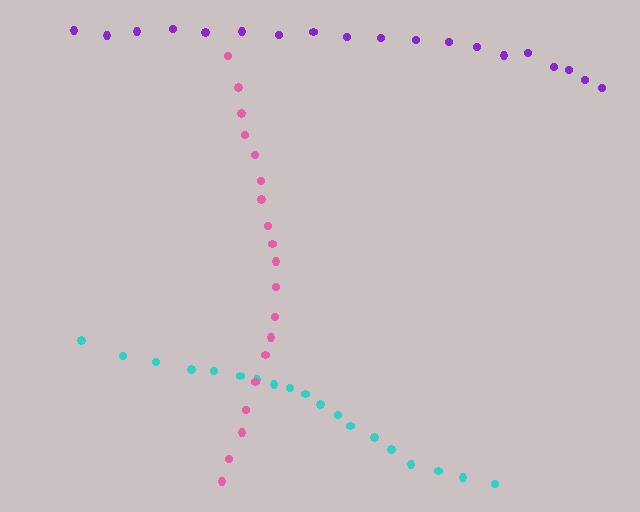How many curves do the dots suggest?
There are 3 distinct paths.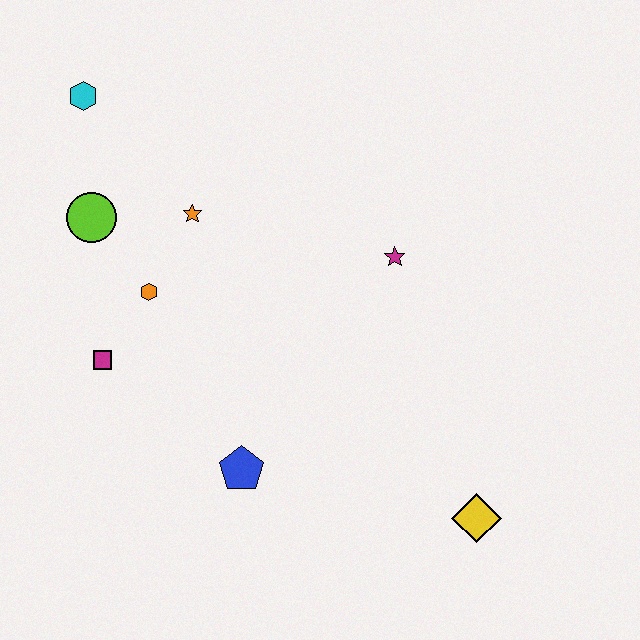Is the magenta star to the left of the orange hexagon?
No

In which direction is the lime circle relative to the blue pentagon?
The lime circle is above the blue pentagon.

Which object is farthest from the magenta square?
The yellow diamond is farthest from the magenta square.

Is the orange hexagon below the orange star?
Yes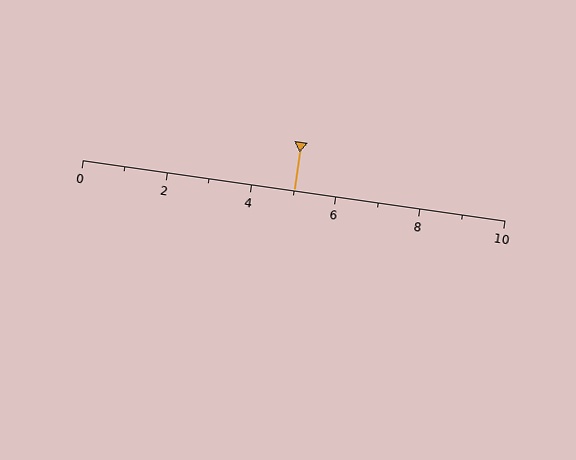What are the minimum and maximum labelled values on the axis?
The axis runs from 0 to 10.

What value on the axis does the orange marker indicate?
The marker indicates approximately 5.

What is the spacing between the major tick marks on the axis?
The major ticks are spaced 2 apart.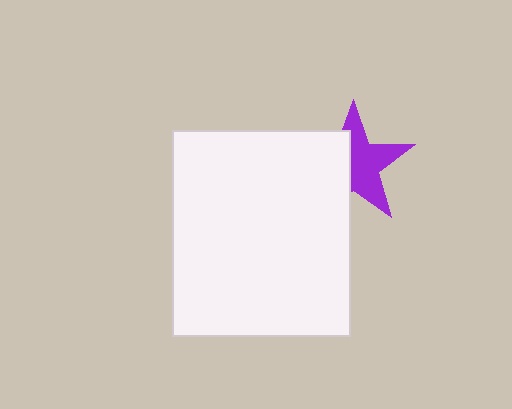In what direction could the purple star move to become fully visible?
The purple star could move right. That would shift it out from behind the white rectangle entirely.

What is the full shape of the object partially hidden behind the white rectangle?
The partially hidden object is a purple star.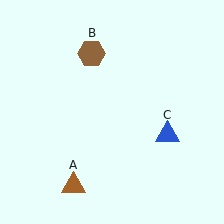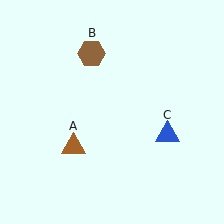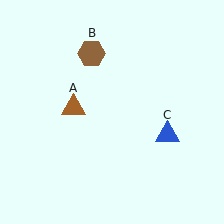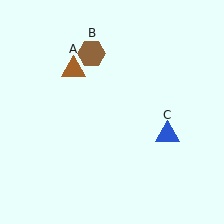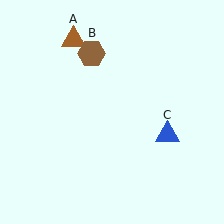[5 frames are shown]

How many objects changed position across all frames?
1 object changed position: brown triangle (object A).